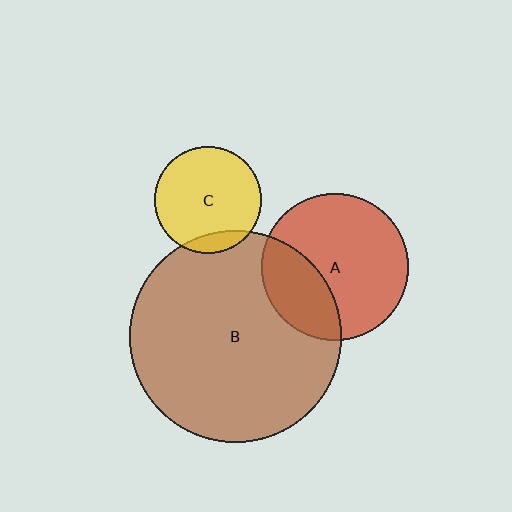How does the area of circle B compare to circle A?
Approximately 2.1 times.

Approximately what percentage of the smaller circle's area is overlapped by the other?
Approximately 10%.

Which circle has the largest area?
Circle B (brown).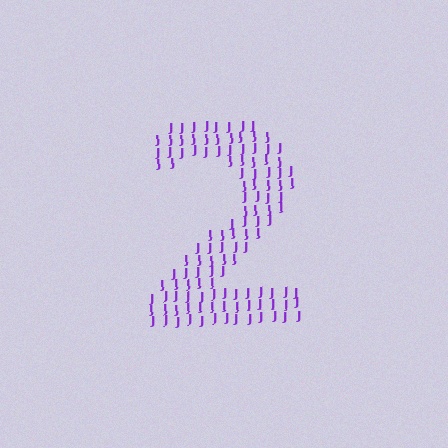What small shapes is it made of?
It is made of small letter J's.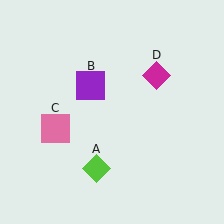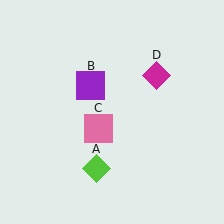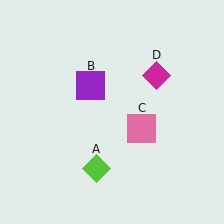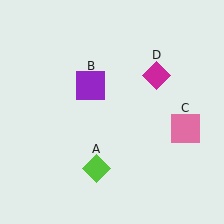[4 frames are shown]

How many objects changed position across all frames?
1 object changed position: pink square (object C).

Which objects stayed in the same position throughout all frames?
Lime diamond (object A) and purple square (object B) and magenta diamond (object D) remained stationary.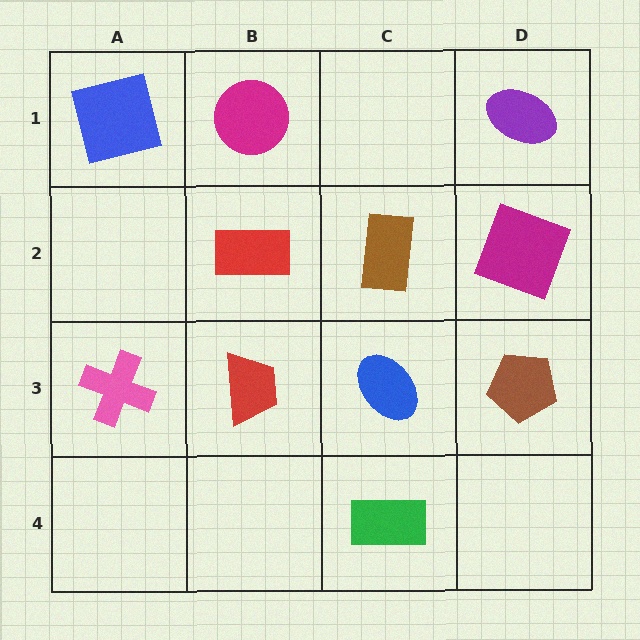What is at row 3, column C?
A blue ellipse.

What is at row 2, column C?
A brown rectangle.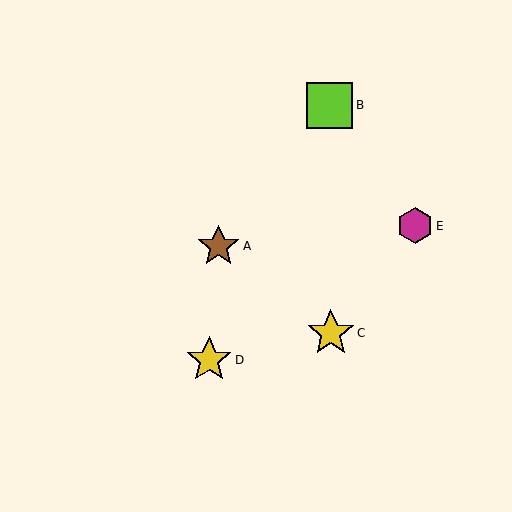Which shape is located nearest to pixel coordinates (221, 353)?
The yellow star (labeled D) at (209, 360) is nearest to that location.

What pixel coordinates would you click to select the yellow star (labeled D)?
Click at (209, 360) to select the yellow star D.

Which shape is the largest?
The yellow star (labeled C) is the largest.